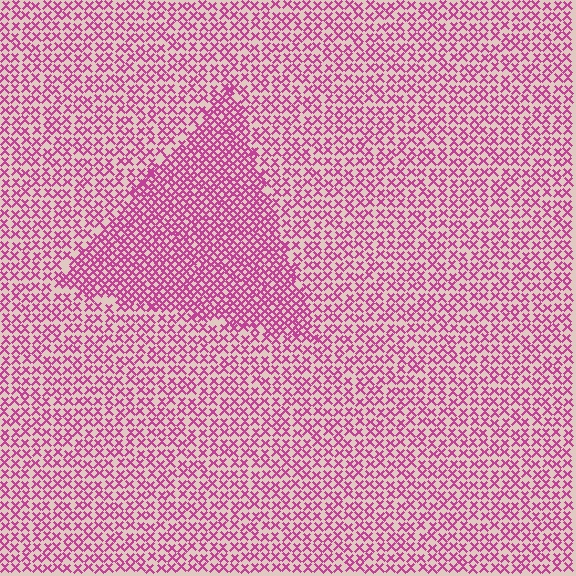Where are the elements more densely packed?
The elements are more densely packed inside the triangle boundary.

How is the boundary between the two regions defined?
The boundary is defined by a change in element density (approximately 1.8x ratio). All elements are the same color, size, and shape.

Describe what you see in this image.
The image contains small magenta elements arranged at two different densities. A triangle-shaped region is visible where the elements are more densely packed than the surrounding area.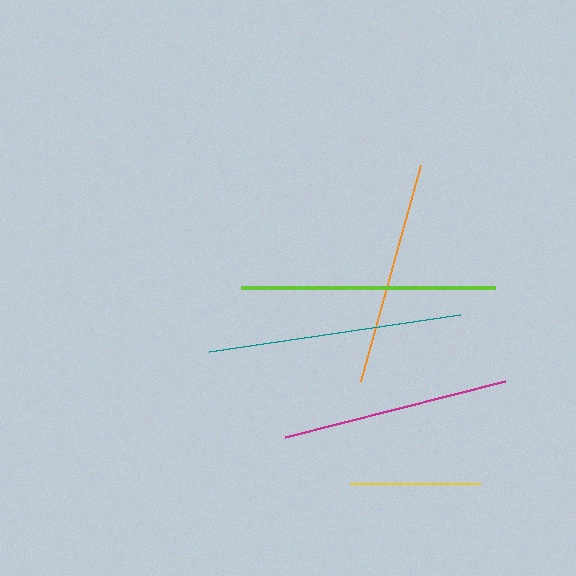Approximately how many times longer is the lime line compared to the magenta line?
The lime line is approximately 1.1 times the length of the magenta line.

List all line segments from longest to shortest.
From longest to shortest: lime, teal, magenta, orange, yellow.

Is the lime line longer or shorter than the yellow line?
The lime line is longer than the yellow line.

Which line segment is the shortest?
The yellow line is the shortest at approximately 130 pixels.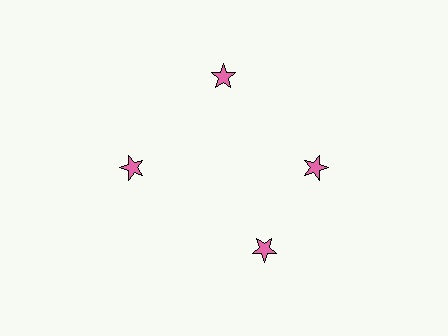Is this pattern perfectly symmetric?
No. The 4 pink stars are arranged in a ring, but one element near the 6 o'clock position is rotated out of alignment along the ring, breaking the 4-fold rotational symmetry.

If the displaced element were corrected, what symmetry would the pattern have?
It would have 4-fold rotational symmetry — the pattern would map onto itself every 90 degrees.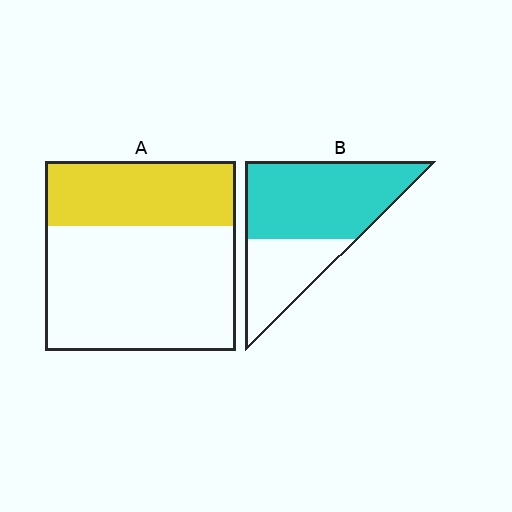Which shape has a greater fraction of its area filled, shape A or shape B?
Shape B.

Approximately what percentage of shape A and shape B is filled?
A is approximately 35% and B is approximately 65%.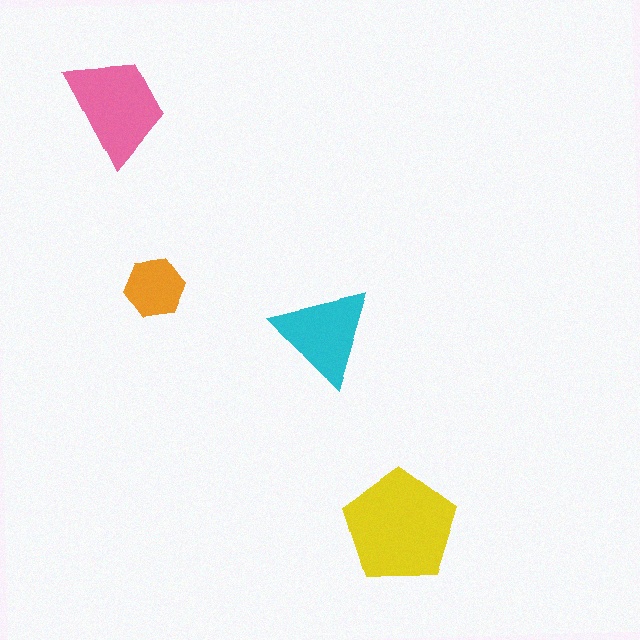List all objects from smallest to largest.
The orange hexagon, the cyan triangle, the pink trapezoid, the yellow pentagon.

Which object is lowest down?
The yellow pentagon is bottommost.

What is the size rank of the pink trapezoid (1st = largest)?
2nd.